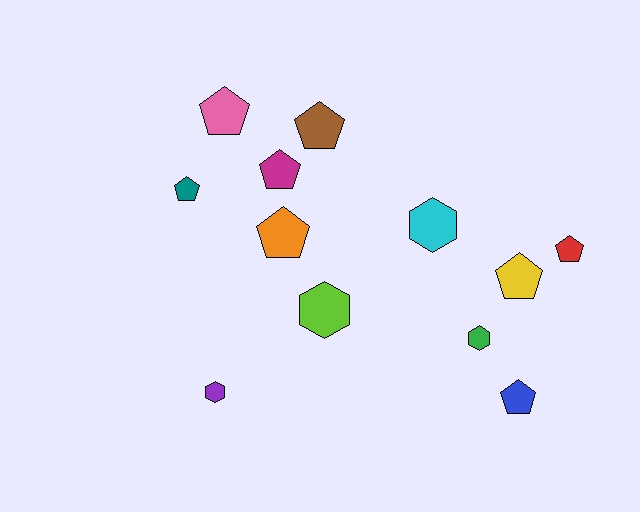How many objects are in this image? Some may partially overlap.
There are 12 objects.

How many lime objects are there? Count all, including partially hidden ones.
There is 1 lime object.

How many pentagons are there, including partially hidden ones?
There are 8 pentagons.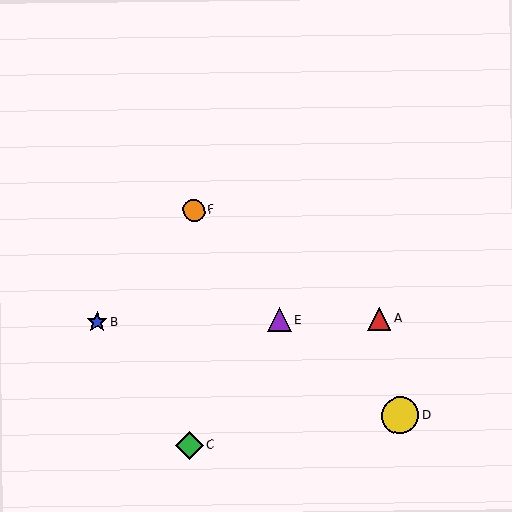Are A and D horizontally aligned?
No, A is at y≈319 and D is at y≈415.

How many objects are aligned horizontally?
3 objects (A, B, E) are aligned horizontally.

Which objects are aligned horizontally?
Objects A, B, E are aligned horizontally.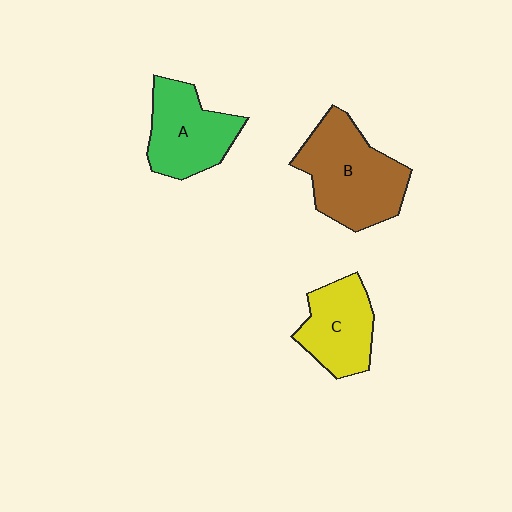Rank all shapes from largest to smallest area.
From largest to smallest: B (brown), A (green), C (yellow).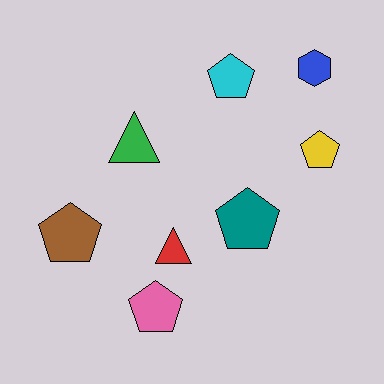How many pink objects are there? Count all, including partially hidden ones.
There is 1 pink object.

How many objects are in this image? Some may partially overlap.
There are 8 objects.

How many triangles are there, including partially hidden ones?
There are 2 triangles.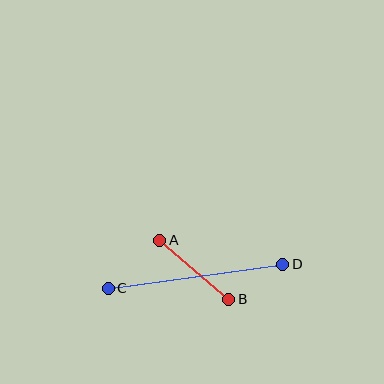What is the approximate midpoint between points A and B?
The midpoint is at approximately (194, 270) pixels.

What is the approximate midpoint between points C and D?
The midpoint is at approximately (196, 276) pixels.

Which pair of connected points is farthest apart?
Points C and D are farthest apart.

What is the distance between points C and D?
The distance is approximately 176 pixels.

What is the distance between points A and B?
The distance is approximately 91 pixels.